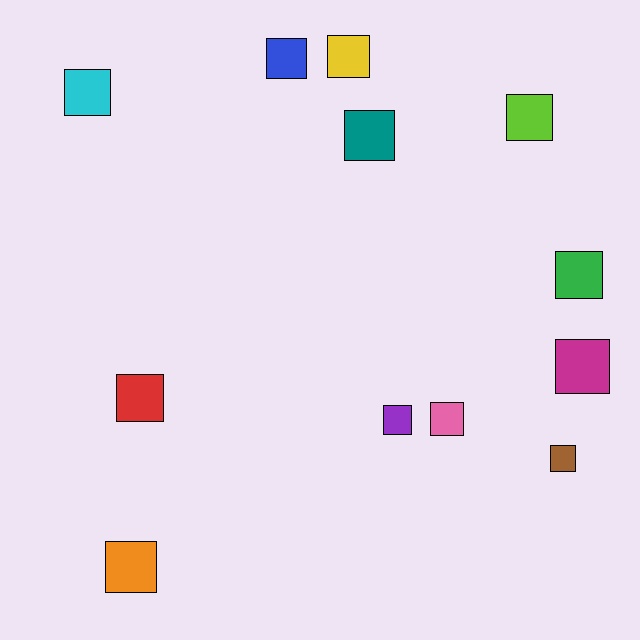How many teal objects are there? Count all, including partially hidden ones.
There is 1 teal object.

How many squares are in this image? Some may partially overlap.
There are 12 squares.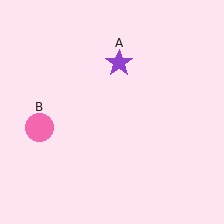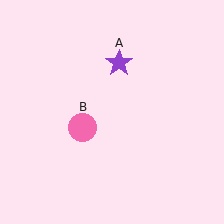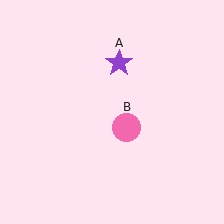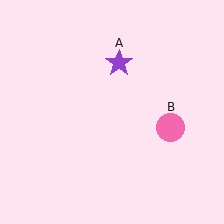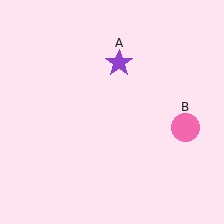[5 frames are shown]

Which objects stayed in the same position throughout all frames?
Purple star (object A) remained stationary.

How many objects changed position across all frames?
1 object changed position: pink circle (object B).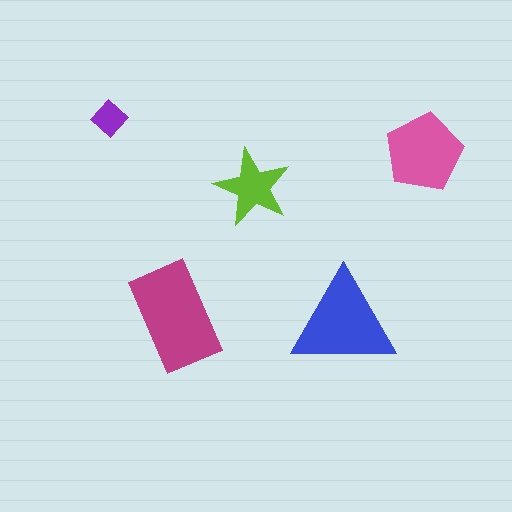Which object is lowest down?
The blue triangle is bottommost.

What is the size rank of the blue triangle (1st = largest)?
2nd.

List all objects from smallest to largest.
The purple diamond, the lime star, the pink pentagon, the blue triangle, the magenta rectangle.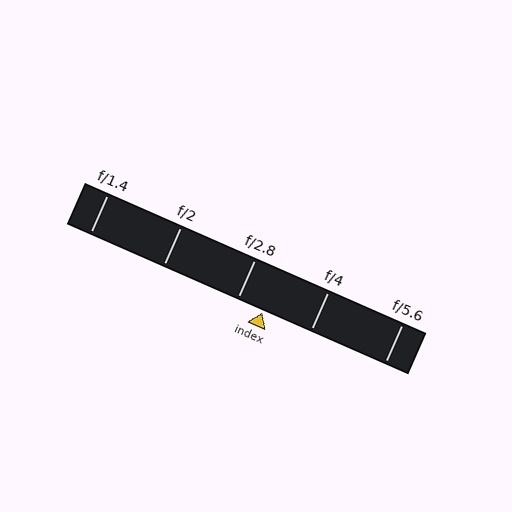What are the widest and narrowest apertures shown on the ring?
The widest aperture shown is f/1.4 and the narrowest is f/5.6.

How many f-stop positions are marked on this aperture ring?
There are 5 f-stop positions marked.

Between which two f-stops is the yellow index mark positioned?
The index mark is between f/2.8 and f/4.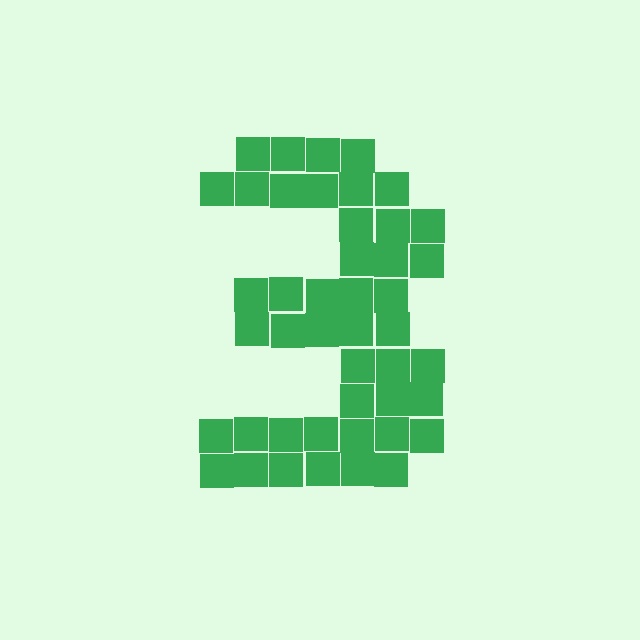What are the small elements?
The small elements are squares.